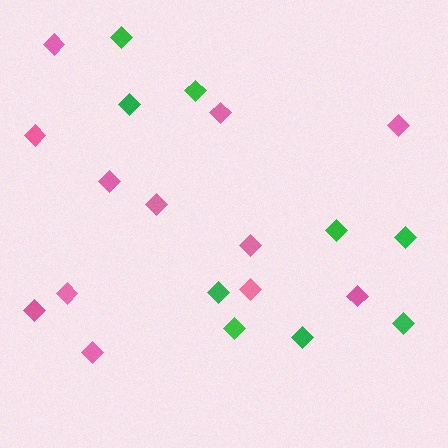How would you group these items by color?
There are 2 groups: one group of green diamonds (9) and one group of pink diamonds (12).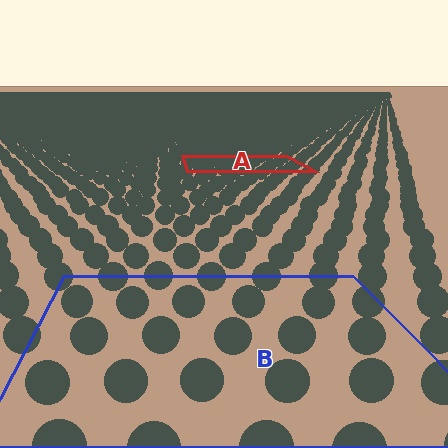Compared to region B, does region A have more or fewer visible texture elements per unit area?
Region A has more texture elements per unit area — they are packed more densely because it is farther away.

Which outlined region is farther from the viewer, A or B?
Region A is farther from the viewer — the texture elements inside it appear smaller and more densely packed.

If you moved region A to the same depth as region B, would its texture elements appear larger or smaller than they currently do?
They would appear larger. At a closer depth, the same texture elements are projected at a bigger on-screen size.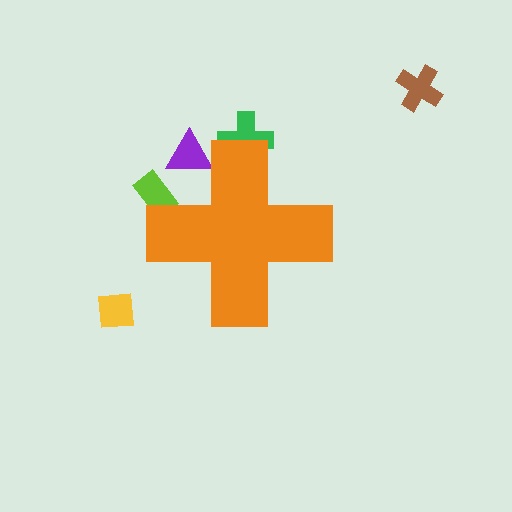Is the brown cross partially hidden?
No, the brown cross is fully visible.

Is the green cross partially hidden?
Yes, the green cross is partially hidden behind the orange cross.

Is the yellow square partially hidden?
No, the yellow square is fully visible.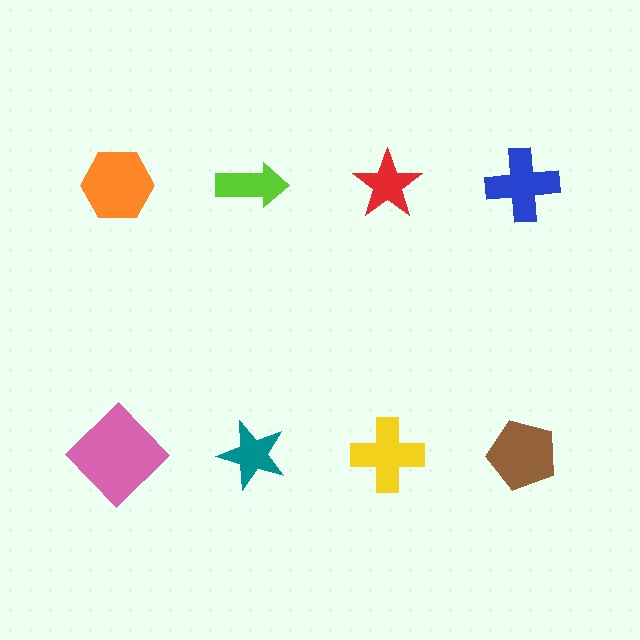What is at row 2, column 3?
A yellow cross.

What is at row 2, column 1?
A pink diamond.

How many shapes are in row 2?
4 shapes.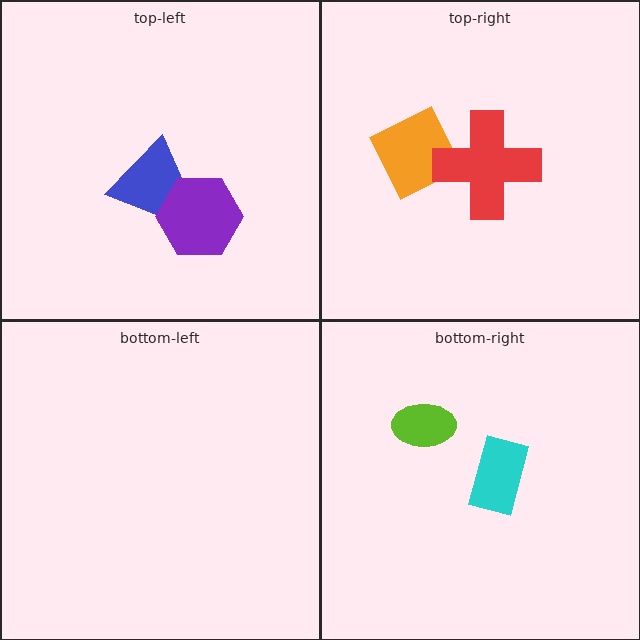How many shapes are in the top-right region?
2.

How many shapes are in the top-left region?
2.